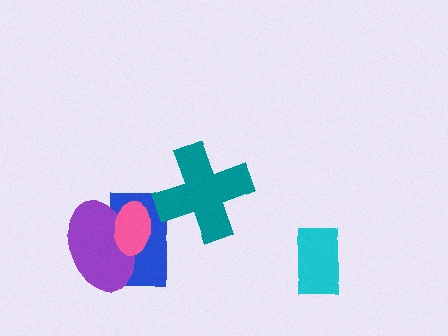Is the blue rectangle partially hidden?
Yes, it is partially covered by another shape.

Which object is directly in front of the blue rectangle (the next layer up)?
The teal cross is directly in front of the blue rectangle.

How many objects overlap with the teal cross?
1 object overlaps with the teal cross.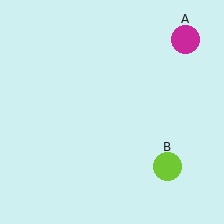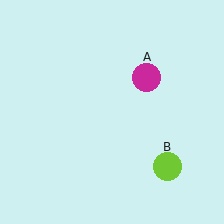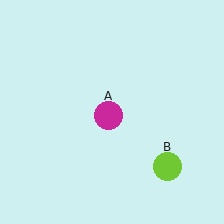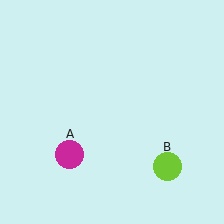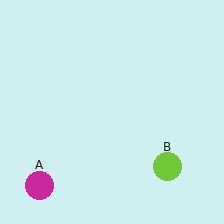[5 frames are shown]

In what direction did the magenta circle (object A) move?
The magenta circle (object A) moved down and to the left.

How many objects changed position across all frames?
1 object changed position: magenta circle (object A).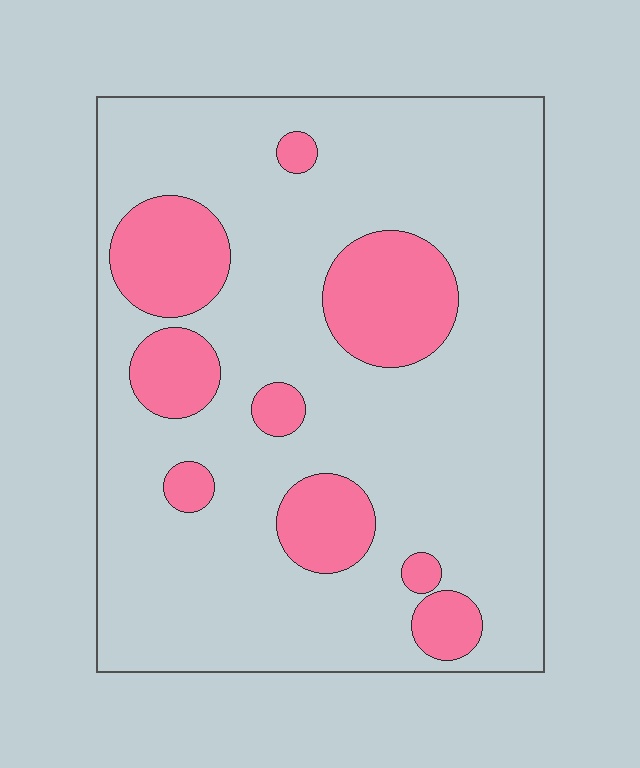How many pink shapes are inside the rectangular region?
9.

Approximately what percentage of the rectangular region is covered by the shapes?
Approximately 20%.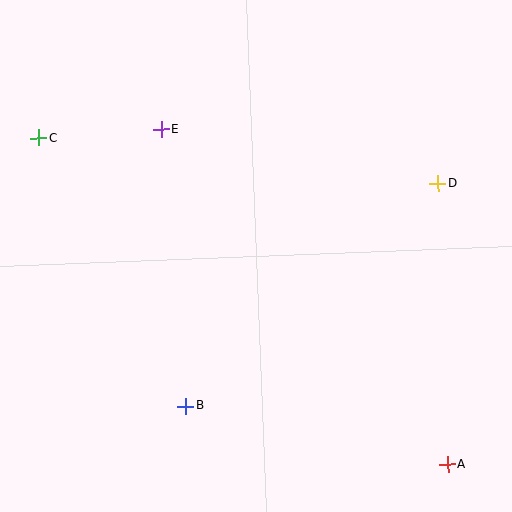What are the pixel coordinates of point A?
Point A is at (448, 465).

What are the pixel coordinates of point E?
Point E is at (161, 129).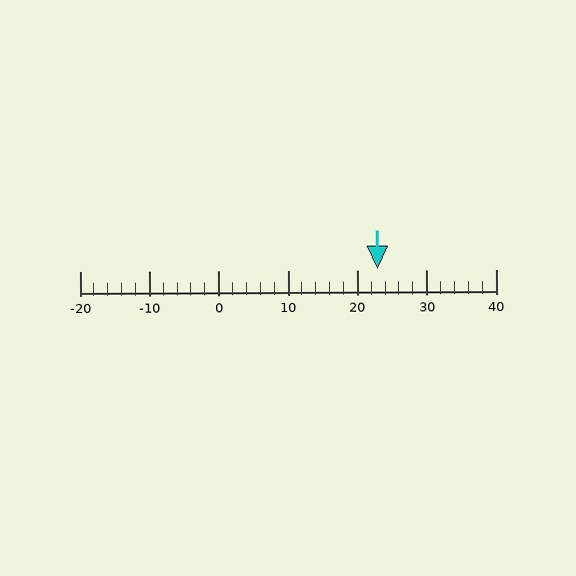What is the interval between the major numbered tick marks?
The major tick marks are spaced 10 units apart.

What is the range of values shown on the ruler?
The ruler shows values from -20 to 40.